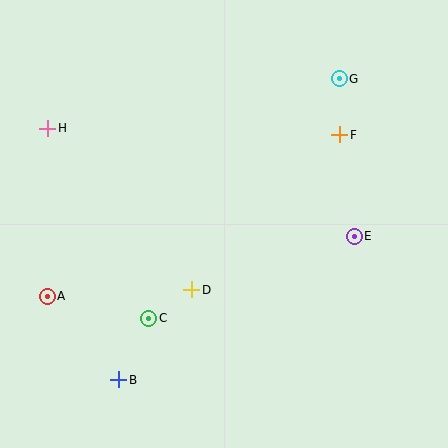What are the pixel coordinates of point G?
Point G is at (339, 79).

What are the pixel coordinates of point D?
Point D is at (192, 290).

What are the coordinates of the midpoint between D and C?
The midpoint between D and C is at (170, 304).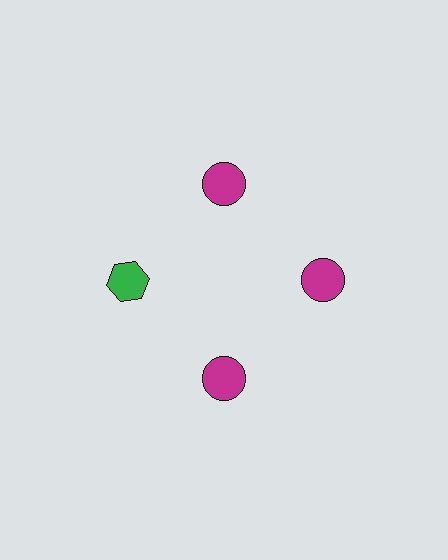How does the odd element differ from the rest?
It differs in both color (green instead of magenta) and shape (hexagon instead of circle).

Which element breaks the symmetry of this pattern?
The green hexagon at roughly the 9 o'clock position breaks the symmetry. All other shapes are magenta circles.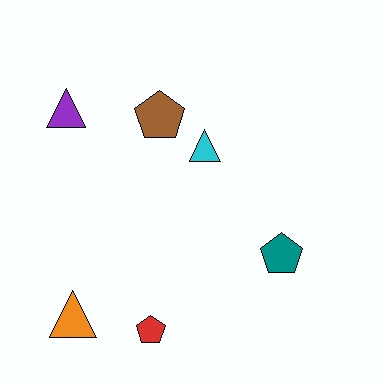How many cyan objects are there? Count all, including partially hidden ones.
There is 1 cyan object.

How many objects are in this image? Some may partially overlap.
There are 6 objects.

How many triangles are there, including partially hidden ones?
There are 3 triangles.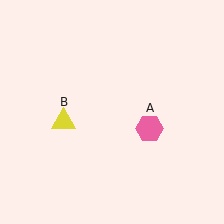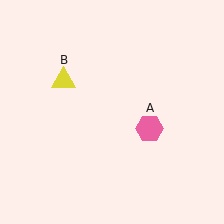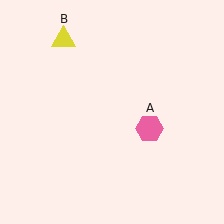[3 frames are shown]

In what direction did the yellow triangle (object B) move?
The yellow triangle (object B) moved up.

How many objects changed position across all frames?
1 object changed position: yellow triangle (object B).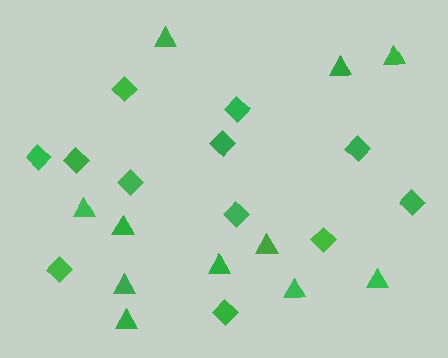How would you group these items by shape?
There are 2 groups: one group of triangles (11) and one group of diamonds (12).